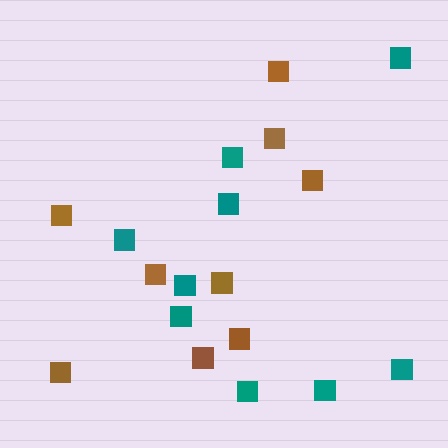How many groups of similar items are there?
There are 2 groups: one group of brown squares (9) and one group of teal squares (9).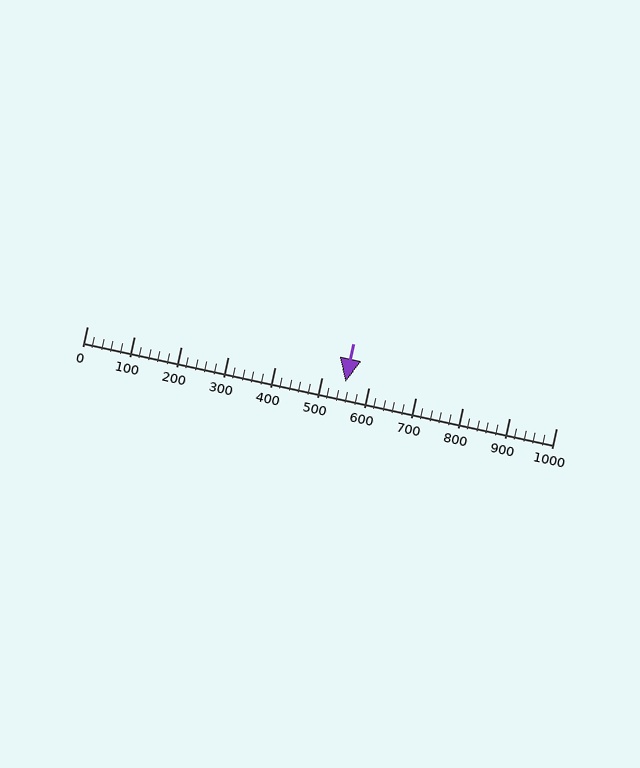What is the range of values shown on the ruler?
The ruler shows values from 0 to 1000.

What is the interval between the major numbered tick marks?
The major tick marks are spaced 100 units apart.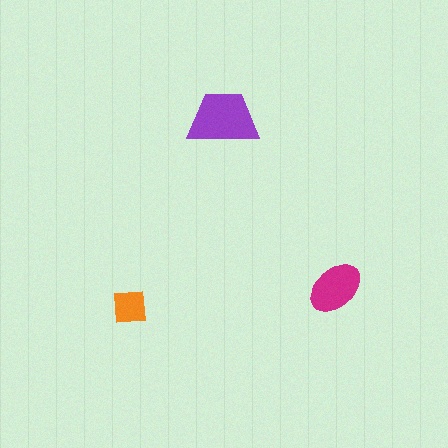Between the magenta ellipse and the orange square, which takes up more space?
The magenta ellipse.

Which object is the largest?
The purple trapezoid.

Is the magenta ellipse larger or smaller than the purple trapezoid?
Smaller.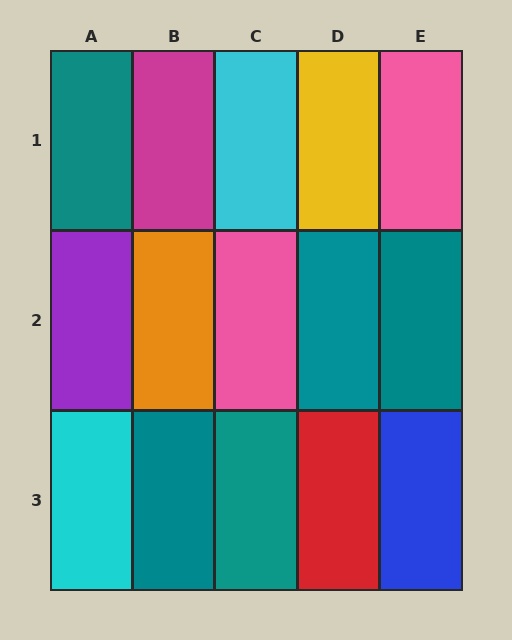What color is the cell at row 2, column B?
Orange.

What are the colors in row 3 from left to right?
Cyan, teal, teal, red, blue.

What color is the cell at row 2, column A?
Purple.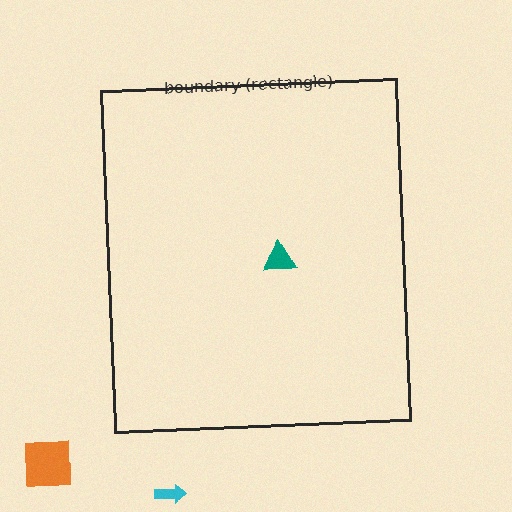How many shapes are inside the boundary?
1 inside, 2 outside.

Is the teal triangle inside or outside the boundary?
Inside.